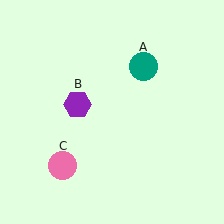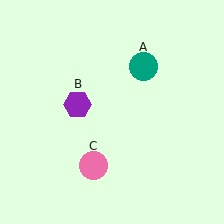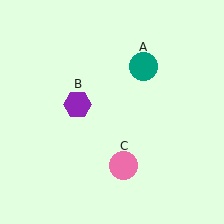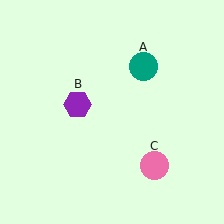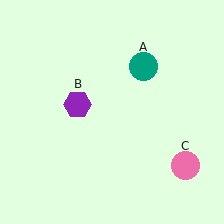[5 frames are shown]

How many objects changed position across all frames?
1 object changed position: pink circle (object C).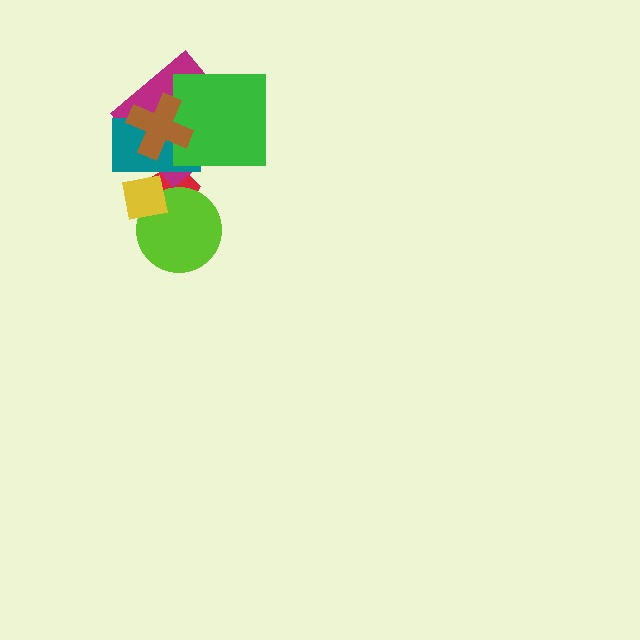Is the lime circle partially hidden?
Yes, it is partially covered by another shape.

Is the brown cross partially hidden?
No, no other shape covers it.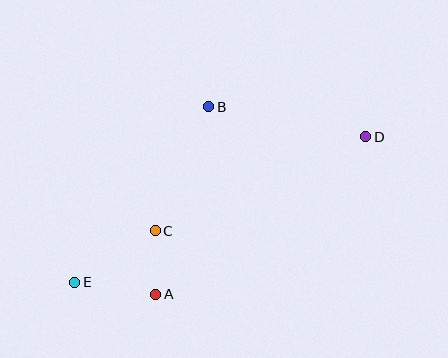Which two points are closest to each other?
Points A and C are closest to each other.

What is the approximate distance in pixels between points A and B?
The distance between A and B is approximately 195 pixels.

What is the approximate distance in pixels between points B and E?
The distance between B and E is approximately 221 pixels.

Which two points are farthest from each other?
Points D and E are farthest from each other.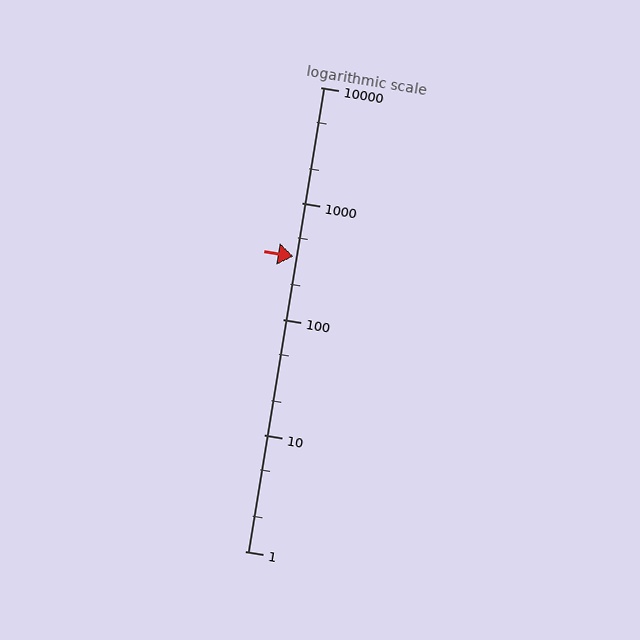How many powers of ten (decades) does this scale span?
The scale spans 4 decades, from 1 to 10000.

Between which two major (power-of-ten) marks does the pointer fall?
The pointer is between 100 and 1000.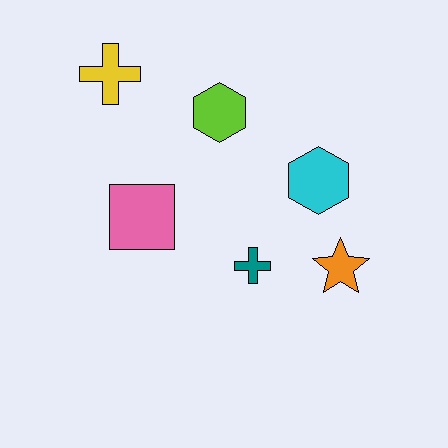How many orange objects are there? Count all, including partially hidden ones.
There is 1 orange object.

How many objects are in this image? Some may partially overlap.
There are 6 objects.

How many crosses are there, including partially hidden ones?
There are 2 crosses.